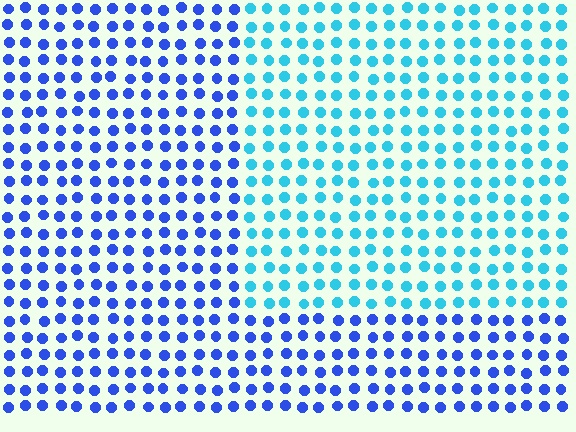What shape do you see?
I see a rectangle.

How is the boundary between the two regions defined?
The boundary is defined purely by a slight shift in hue (about 40 degrees). Spacing, size, and orientation are identical on both sides.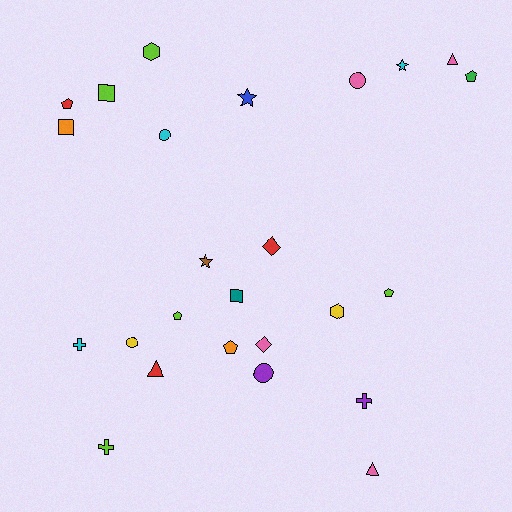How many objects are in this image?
There are 25 objects.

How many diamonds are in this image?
There are 2 diamonds.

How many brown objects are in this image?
There is 1 brown object.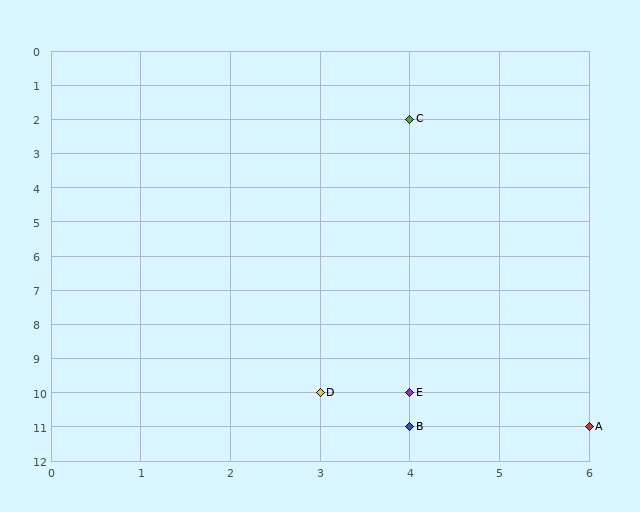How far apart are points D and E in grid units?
Points D and E are 1 column apart.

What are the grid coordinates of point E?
Point E is at grid coordinates (4, 10).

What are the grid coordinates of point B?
Point B is at grid coordinates (4, 11).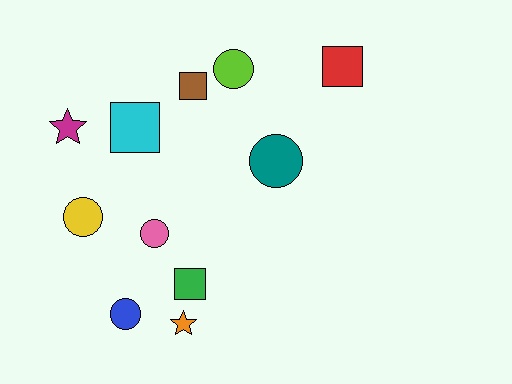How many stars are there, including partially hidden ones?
There are 2 stars.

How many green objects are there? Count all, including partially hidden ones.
There is 1 green object.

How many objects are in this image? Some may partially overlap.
There are 11 objects.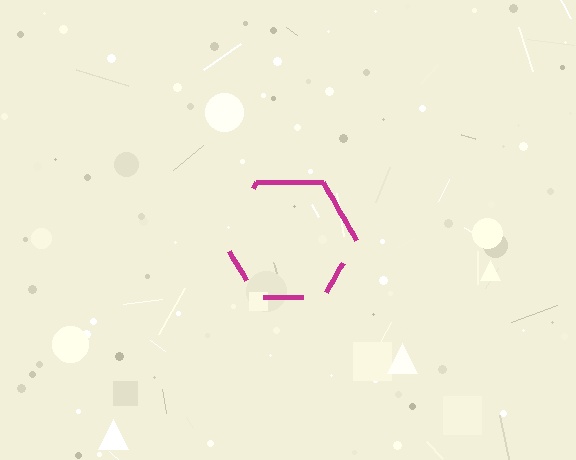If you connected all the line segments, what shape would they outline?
They would outline a hexagon.